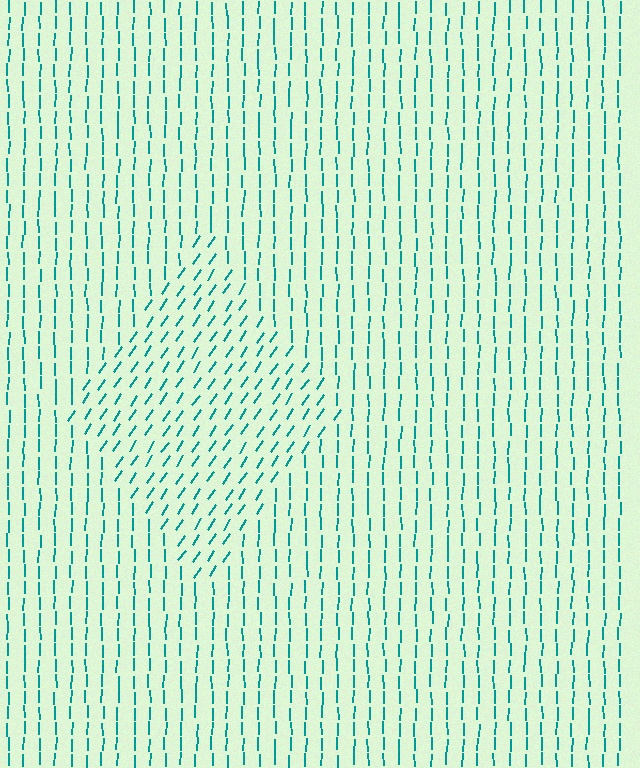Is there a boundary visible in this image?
Yes, there is a texture boundary formed by a change in line orientation.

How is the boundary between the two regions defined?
The boundary is defined purely by a change in line orientation (approximately 33 degrees difference). All lines are the same color and thickness.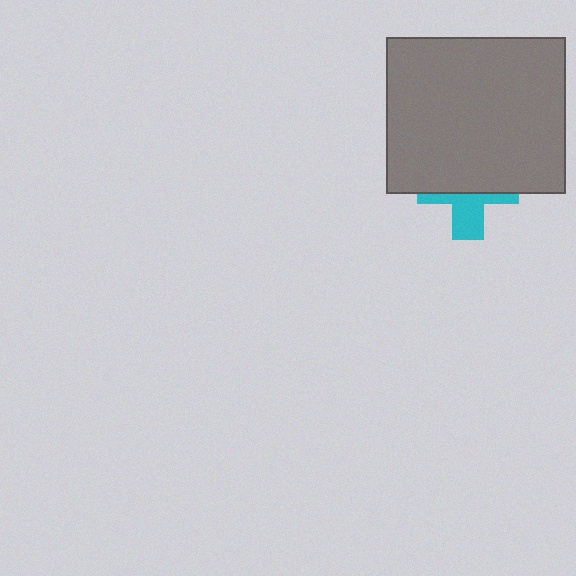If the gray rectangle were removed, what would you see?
You would see the complete cyan cross.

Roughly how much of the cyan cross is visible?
A small part of it is visible (roughly 40%).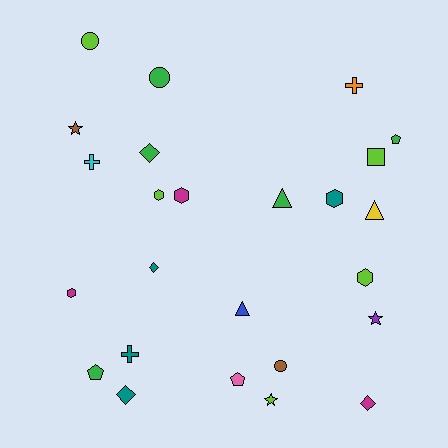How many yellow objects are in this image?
There is 1 yellow object.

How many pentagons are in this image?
There are 3 pentagons.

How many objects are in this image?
There are 25 objects.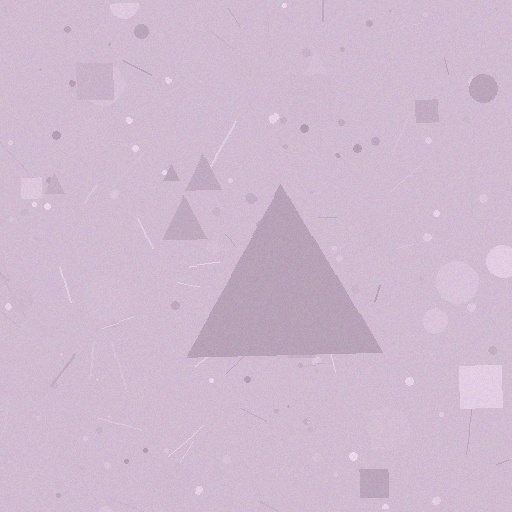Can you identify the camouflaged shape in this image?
The camouflaged shape is a triangle.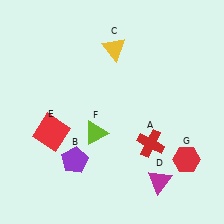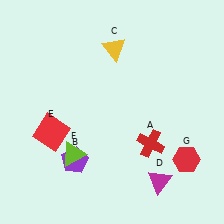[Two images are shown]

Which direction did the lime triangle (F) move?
The lime triangle (F) moved left.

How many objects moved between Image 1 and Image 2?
1 object moved between the two images.